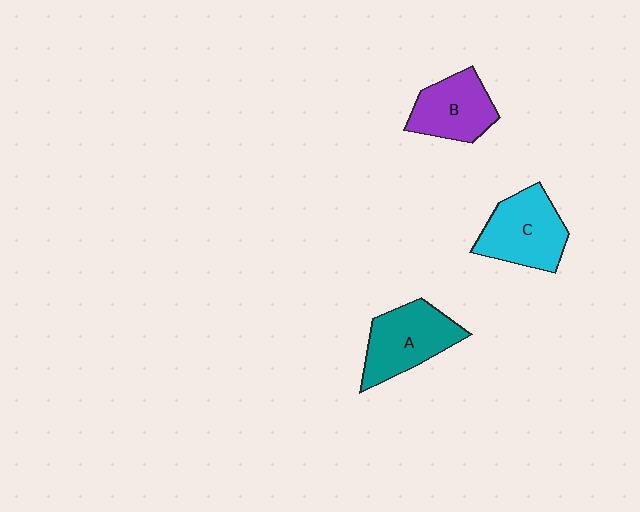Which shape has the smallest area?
Shape B (purple).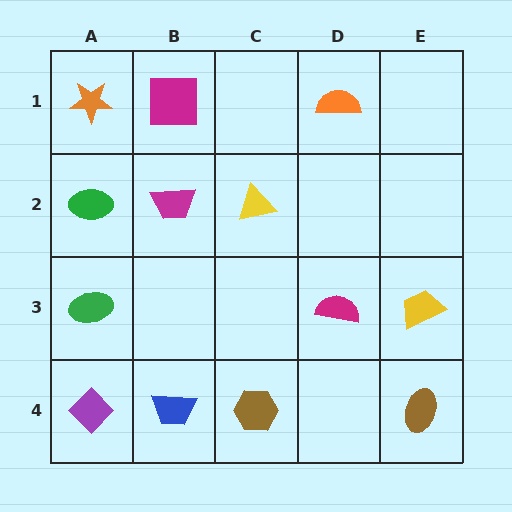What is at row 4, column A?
A purple diamond.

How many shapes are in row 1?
3 shapes.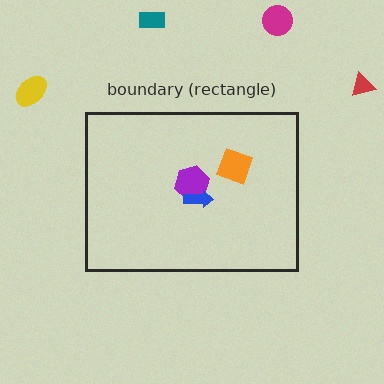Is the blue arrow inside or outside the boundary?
Inside.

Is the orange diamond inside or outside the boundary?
Inside.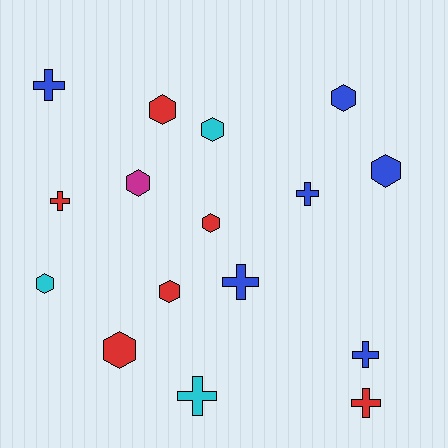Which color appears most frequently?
Red, with 6 objects.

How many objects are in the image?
There are 16 objects.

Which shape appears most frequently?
Hexagon, with 9 objects.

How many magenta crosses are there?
There are no magenta crosses.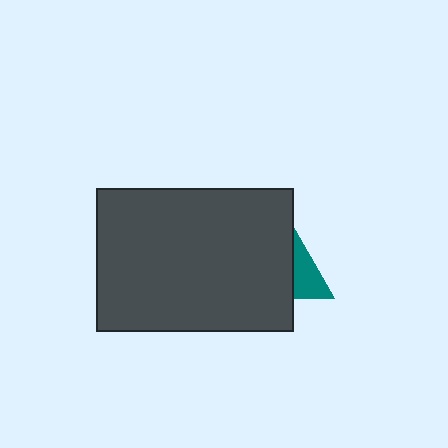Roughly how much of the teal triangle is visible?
A small part of it is visible (roughly 32%).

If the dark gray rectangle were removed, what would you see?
You would see the complete teal triangle.